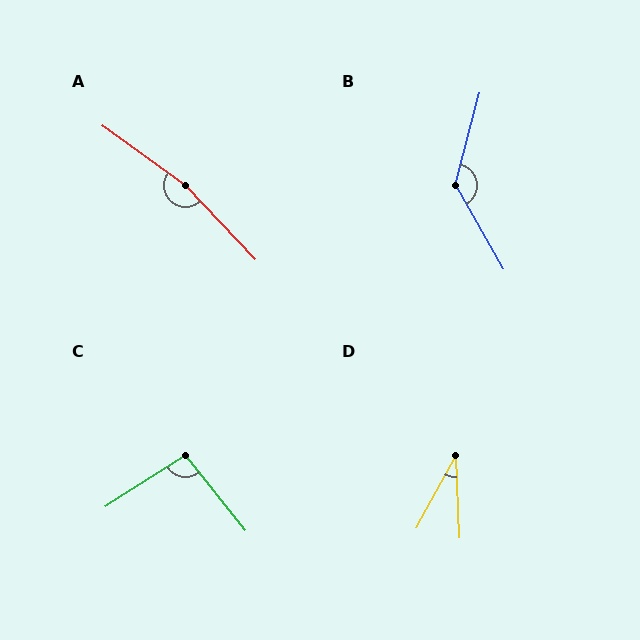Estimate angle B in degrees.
Approximately 135 degrees.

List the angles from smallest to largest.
D (31°), C (96°), B (135°), A (169°).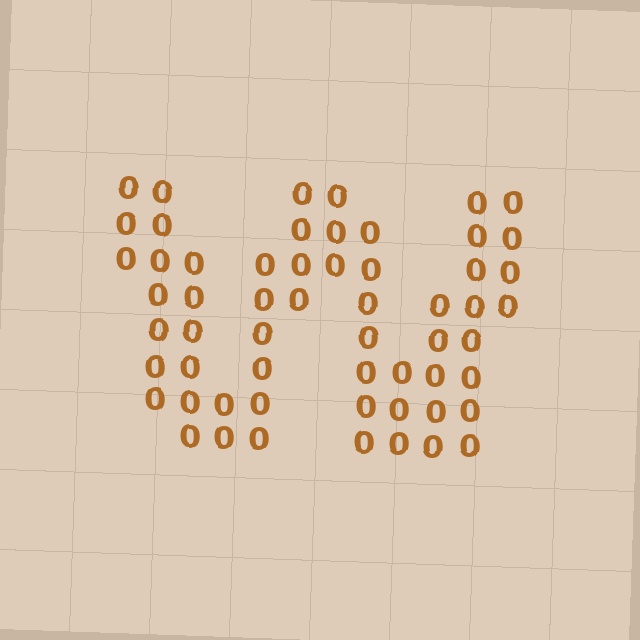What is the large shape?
The large shape is the letter W.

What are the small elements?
The small elements are digit 0's.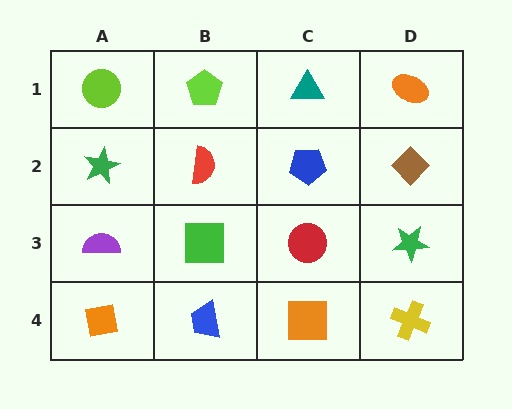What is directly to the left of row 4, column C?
A blue trapezoid.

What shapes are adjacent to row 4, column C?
A red circle (row 3, column C), a blue trapezoid (row 4, column B), a yellow cross (row 4, column D).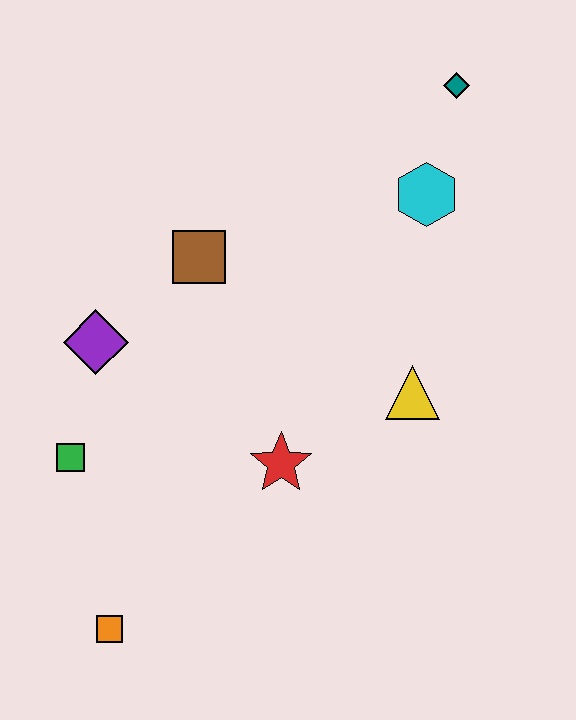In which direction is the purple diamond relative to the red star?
The purple diamond is to the left of the red star.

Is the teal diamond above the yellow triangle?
Yes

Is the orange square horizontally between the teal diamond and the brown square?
No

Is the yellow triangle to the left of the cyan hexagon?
Yes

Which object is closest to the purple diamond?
The green square is closest to the purple diamond.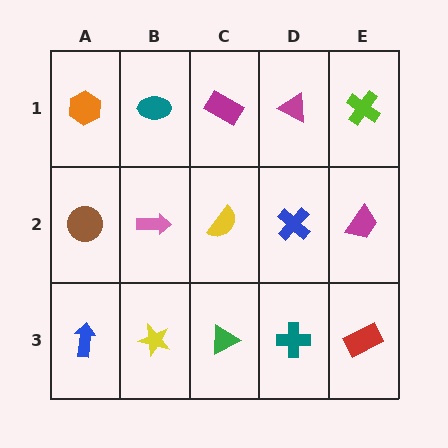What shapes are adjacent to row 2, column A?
An orange hexagon (row 1, column A), a blue arrow (row 3, column A), a pink arrow (row 2, column B).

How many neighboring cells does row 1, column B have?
3.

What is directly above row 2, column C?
A magenta rectangle.